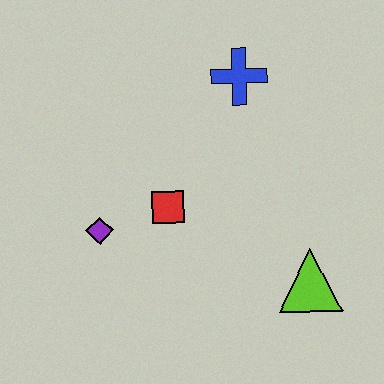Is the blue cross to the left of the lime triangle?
Yes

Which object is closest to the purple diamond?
The red square is closest to the purple diamond.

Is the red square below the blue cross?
Yes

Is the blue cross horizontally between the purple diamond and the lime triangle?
Yes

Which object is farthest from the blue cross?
The lime triangle is farthest from the blue cross.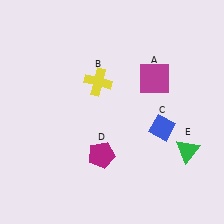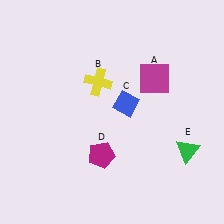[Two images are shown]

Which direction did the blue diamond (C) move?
The blue diamond (C) moved left.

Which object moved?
The blue diamond (C) moved left.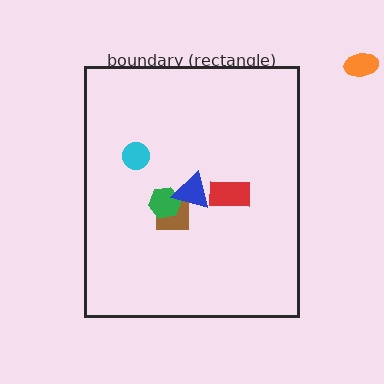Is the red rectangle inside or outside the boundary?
Inside.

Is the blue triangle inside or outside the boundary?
Inside.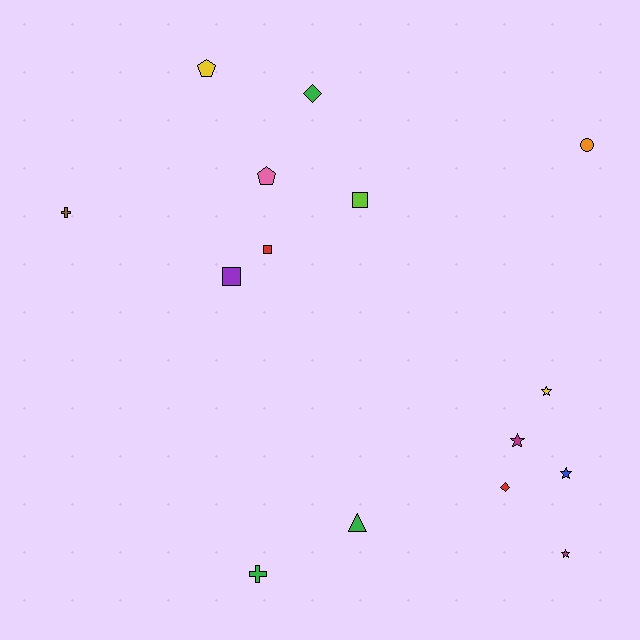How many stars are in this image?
There are 4 stars.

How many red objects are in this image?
There are 2 red objects.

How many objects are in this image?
There are 15 objects.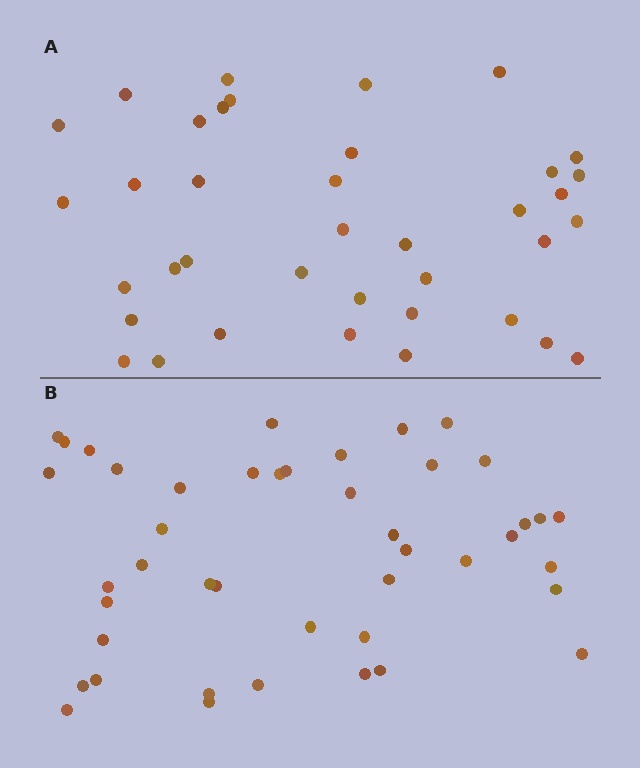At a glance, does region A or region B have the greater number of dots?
Region B (the bottom region) has more dots.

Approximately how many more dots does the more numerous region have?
Region B has about 6 more dots than region A.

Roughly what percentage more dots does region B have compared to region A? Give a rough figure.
About 15% more.